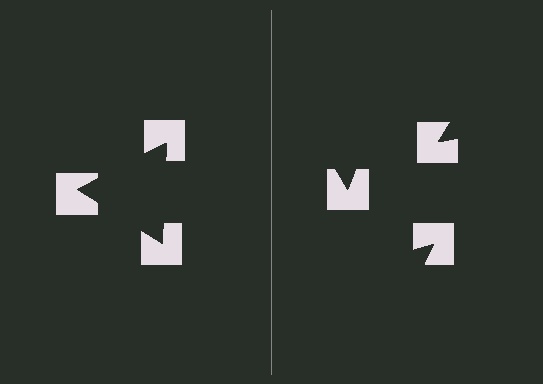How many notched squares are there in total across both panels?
6 — 3 on each side.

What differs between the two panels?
The notched squares are positioned identically on both sides; only the wedge orientations differ. On the left they align to a triangle; on the right they are misaligned.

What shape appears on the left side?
An illusory triangle.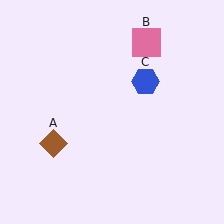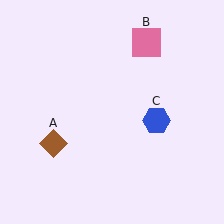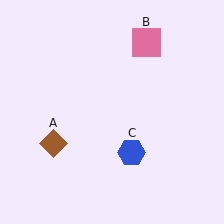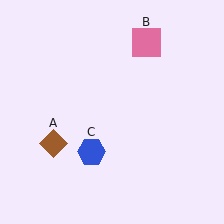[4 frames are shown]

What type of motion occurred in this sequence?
The blue hexagon (object C) rotated clockwise around the center of the scene.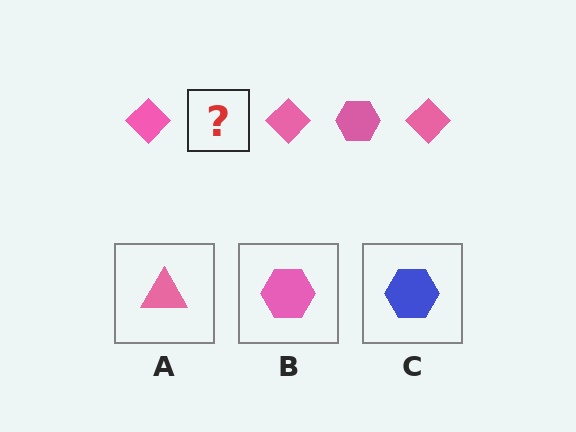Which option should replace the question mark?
Option B.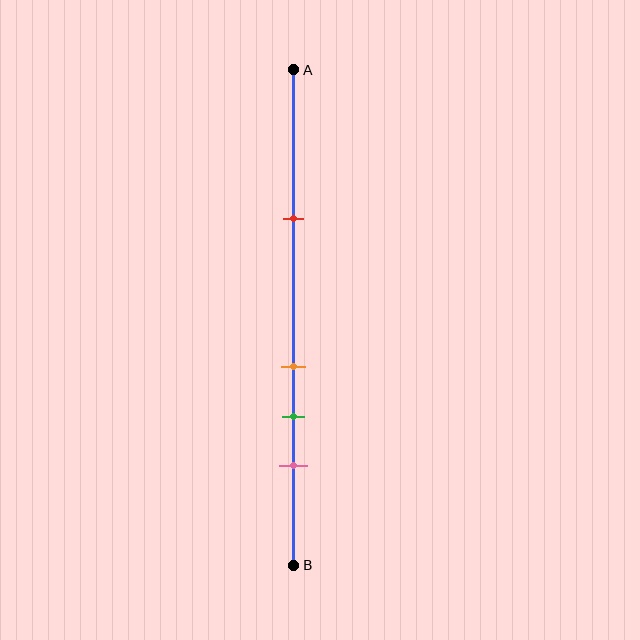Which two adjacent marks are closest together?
The orange and green marks are the closest adjacent pair.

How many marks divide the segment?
There are 4 marks dividing the segment.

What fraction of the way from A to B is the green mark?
The green mark is approximately 70% (0.7) of the way from A to B.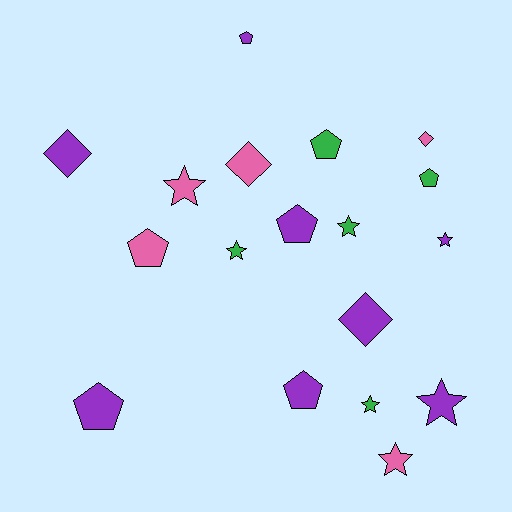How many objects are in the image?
There are 18 objects.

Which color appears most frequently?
Purple, with 8 objects.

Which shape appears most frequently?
Star, with 7 objects.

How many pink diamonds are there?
There are 2 pink diamonds.